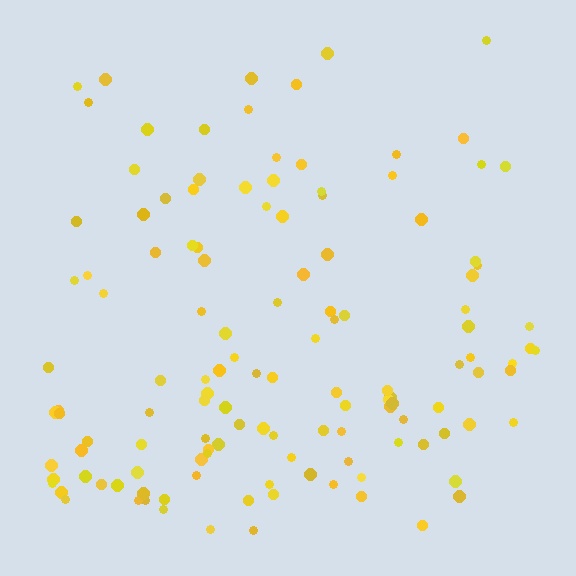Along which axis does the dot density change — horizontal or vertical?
Vertical.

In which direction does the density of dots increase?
From top to bottom, with the bottom side densest.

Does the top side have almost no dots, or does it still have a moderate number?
Still a moderate number, just noticeably fewer than the bottom.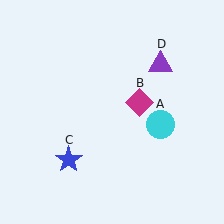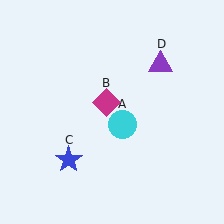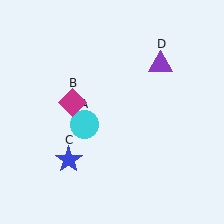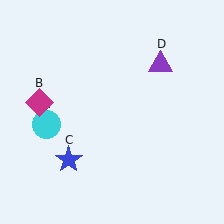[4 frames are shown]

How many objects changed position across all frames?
2 objects changed position: cyan circle (object A), magenta diamond (object B).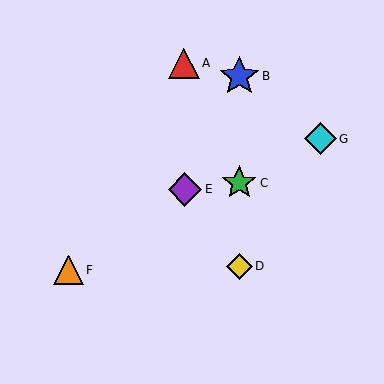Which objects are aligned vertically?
Objects B, C, D are aligned vertically.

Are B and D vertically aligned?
Yes, both are at x≈239.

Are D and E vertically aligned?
No, D is at x≈239 and E is at x≈185.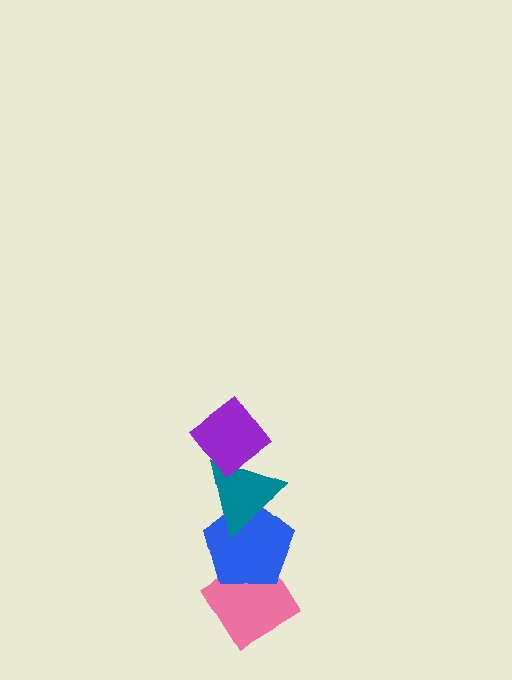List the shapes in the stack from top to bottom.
From top to bottom: the purple diamond, the teal triangle, the blue pentagon, the pink diamond.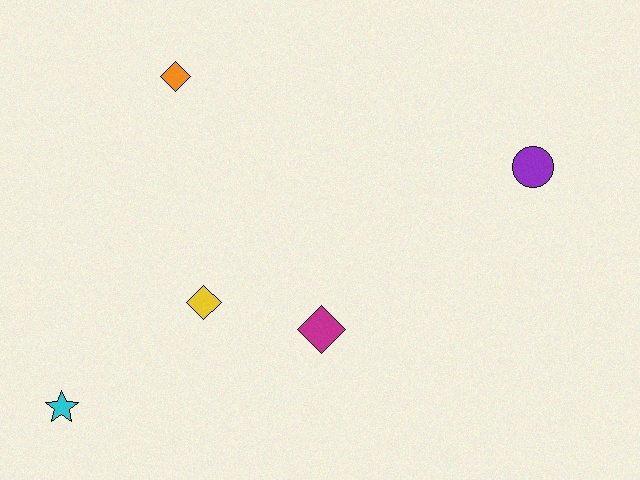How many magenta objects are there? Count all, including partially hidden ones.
There is 1 magenta object.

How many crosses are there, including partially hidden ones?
There are no crosses.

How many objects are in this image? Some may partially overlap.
There are 5 objects.